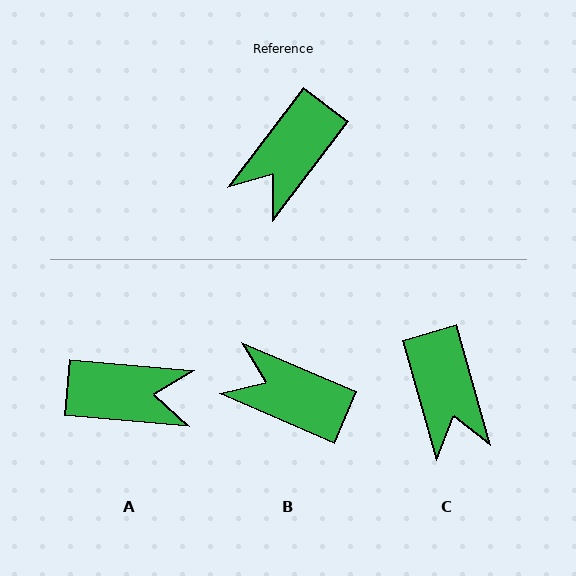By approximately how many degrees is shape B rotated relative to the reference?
Approximately 76 degrees clockwise.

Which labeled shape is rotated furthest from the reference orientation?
A, about 122 degrees away.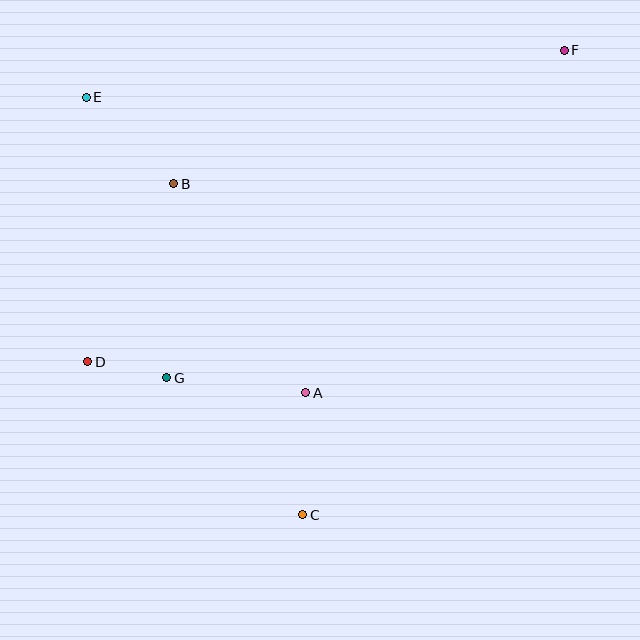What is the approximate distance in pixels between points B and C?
The distance between B and C is approximately 355 pixels.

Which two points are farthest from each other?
Points D and F are farthest from each other.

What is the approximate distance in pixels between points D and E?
The distance between D and E is approximately 264 pixels.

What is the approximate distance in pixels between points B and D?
The distance between B and D is approximately 198 pixels.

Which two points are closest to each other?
Points D and G are closest to each other.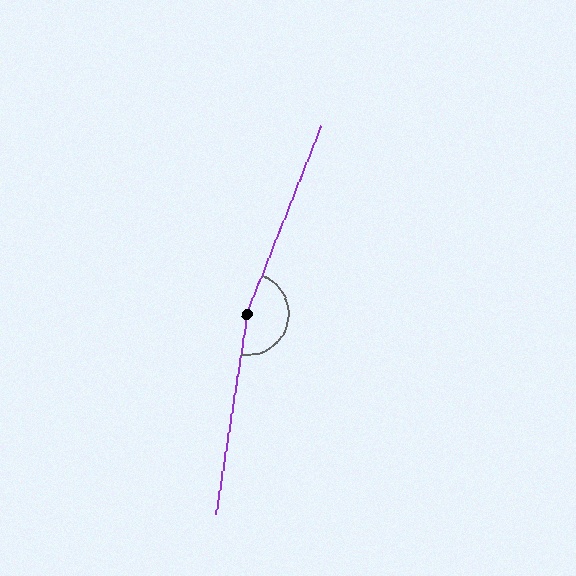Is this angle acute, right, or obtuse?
It is obtuse.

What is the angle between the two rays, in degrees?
Approximately 167 degrees.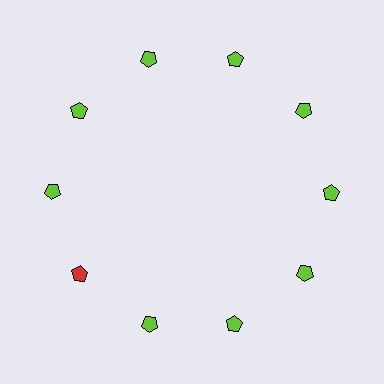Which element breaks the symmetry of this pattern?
The red pentagon at roughly the 8 o'clock position breaks the symmetry. All other shapes are lime pentagons.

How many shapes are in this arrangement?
There are 10 shapes arranged in a ring pattern.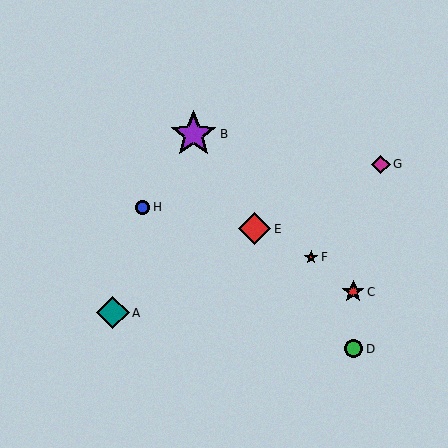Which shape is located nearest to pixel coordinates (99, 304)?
The teal diamond (labeled A) at (113, 313) is nearest to that location.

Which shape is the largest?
The purple star (labeled B) is the largest.